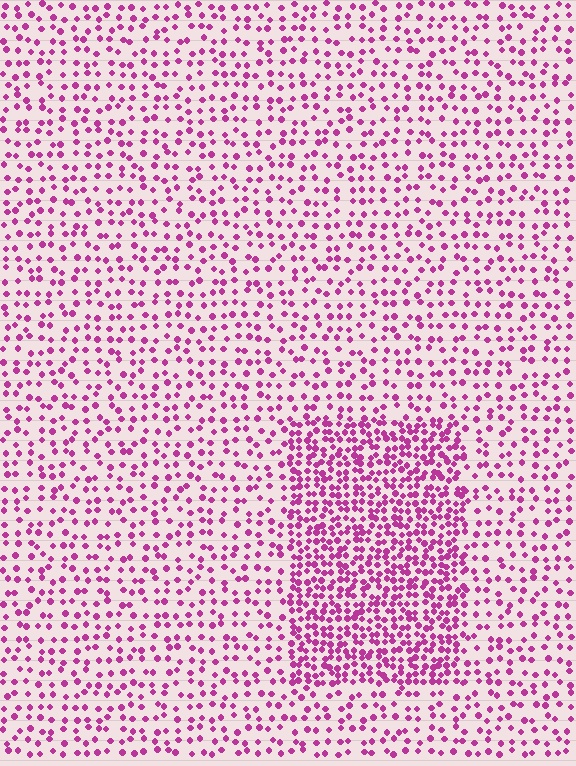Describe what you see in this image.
The image contains small magenta elements arranged at two different densities. A rectangle-shaped region is visible where the elements are more densely packed than the surrounding area.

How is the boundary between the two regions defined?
The boundary is defined by a change in element density (approximately 2.2x ratio). All elements are the same color, size, and shape.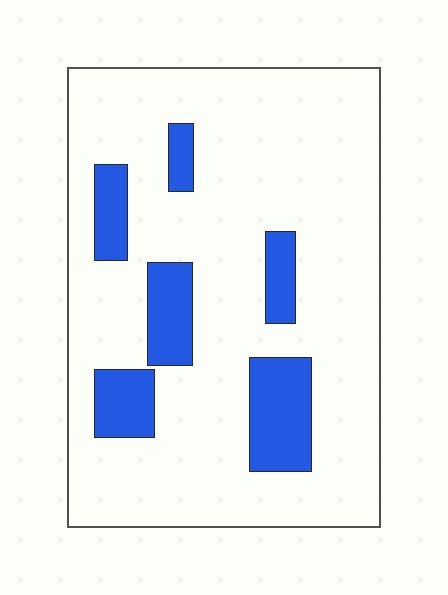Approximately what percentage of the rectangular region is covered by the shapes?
Approximately 15%.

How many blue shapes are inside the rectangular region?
6.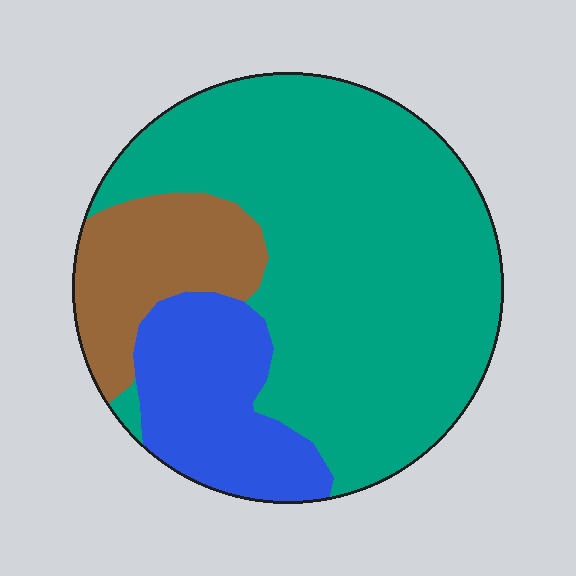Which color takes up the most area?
Teal, at roughly 65%.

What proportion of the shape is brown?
Brown covers 16% of the shape.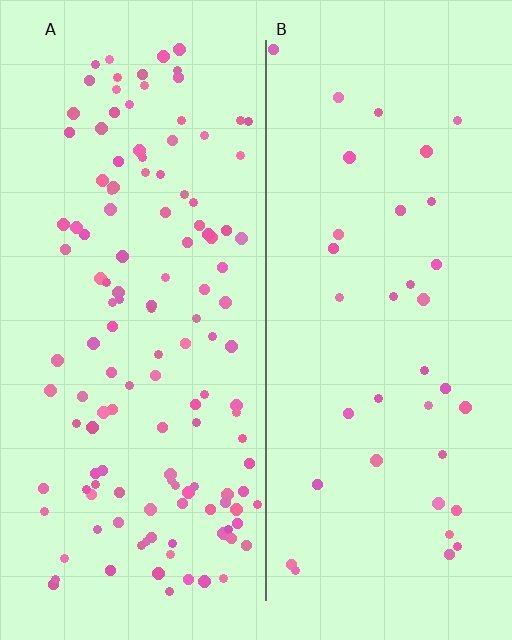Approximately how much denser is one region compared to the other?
Approximately 3.6× — region A over region B.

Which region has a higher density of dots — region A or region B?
A (the left).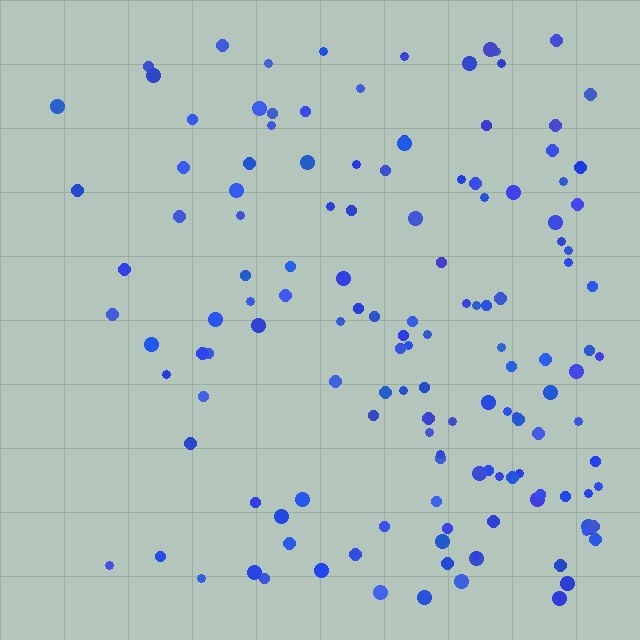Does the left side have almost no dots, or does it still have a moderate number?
Still a moderate number, just noticeably fewer than the right.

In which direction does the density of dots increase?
From left to right, with the right side densest.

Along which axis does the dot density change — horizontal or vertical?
Horizontal.